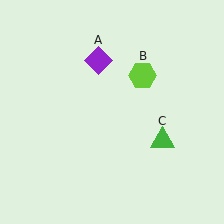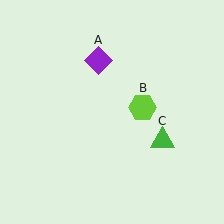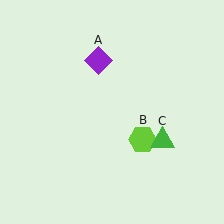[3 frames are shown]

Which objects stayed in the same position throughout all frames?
Purple diamond (object A) and green triangle (object C) remained stationary.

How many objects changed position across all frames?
1 object changed position: lime hexagon (object B).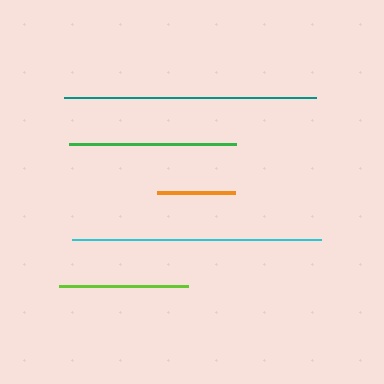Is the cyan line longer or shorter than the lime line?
The cyan line is longer than the lime line.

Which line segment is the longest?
The teal line is the longest at approximately 252 pixels.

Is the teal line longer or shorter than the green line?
The teal line is longer than the green line.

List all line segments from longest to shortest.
From longest to shortest: teal, cyan, green, lime, orange.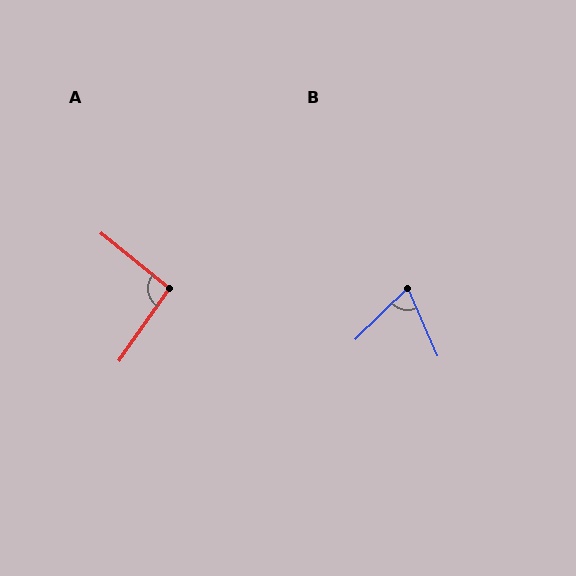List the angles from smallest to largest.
B (69°), A (94°).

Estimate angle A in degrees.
Approximately 94 degrees.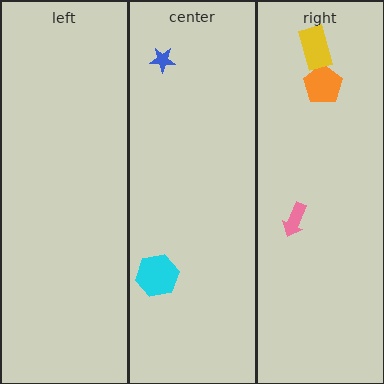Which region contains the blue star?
The center region.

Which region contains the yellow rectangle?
The right region.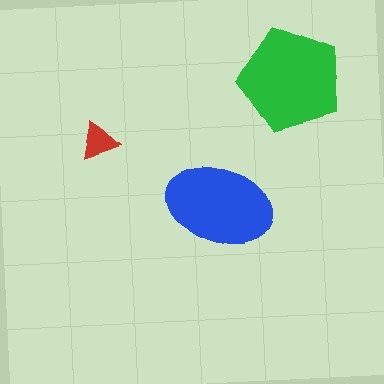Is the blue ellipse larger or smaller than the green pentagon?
Smaller.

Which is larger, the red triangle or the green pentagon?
The green pentagon.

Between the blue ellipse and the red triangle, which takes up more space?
The blue ellipse.